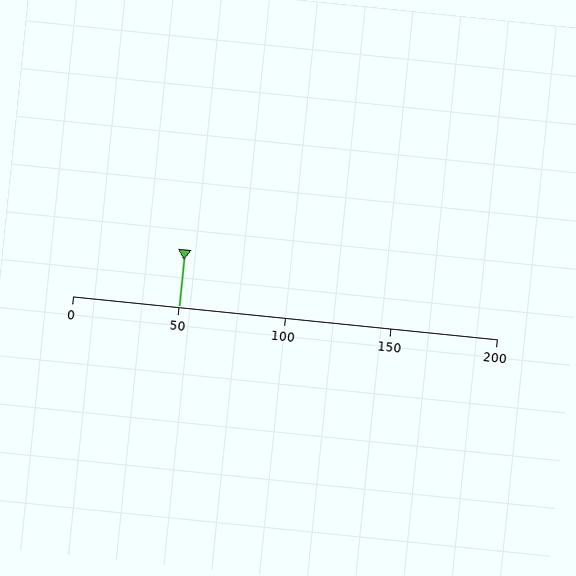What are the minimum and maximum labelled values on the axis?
The axis runs from 0 to 200.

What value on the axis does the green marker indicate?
The marker indicates approximately 50.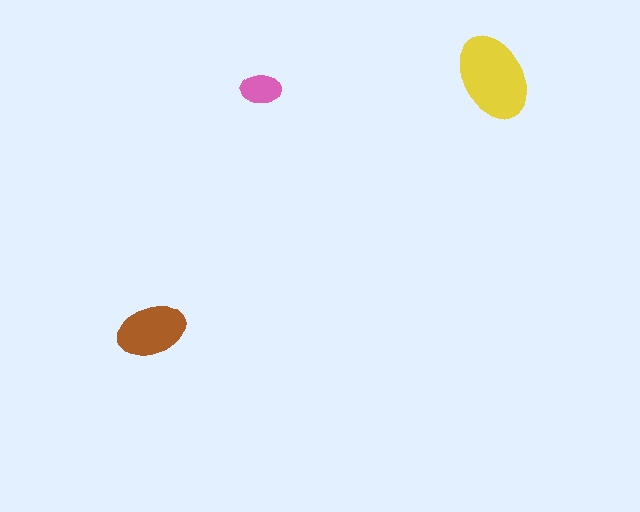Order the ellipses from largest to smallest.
the yellow one, the brown one, the pink one.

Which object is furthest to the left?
The brown ellipse is leftmost.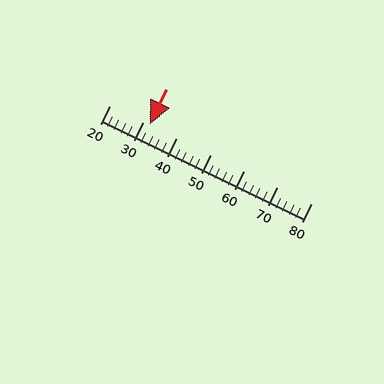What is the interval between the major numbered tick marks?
The major tick marks are spaced 10 units apart.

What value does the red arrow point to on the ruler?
The red arrow points to approximately 32.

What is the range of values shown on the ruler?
The ruler shows values from 20 to 80.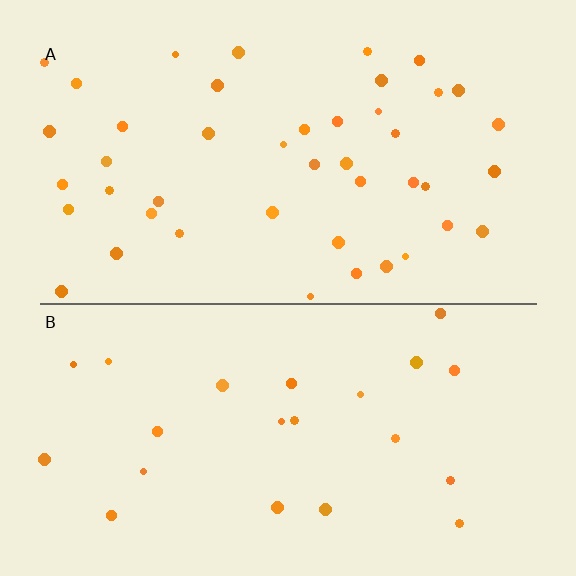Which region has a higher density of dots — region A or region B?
A (the top).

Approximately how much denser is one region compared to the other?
Approximately 1.9× — region A over region B.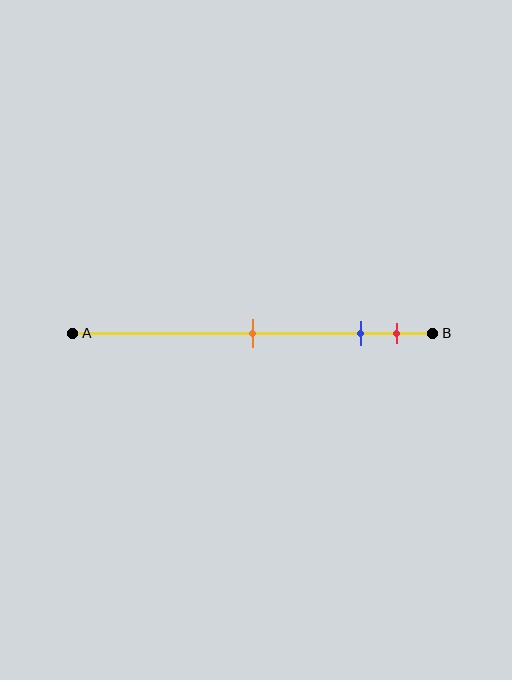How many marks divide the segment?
There are 3 marks dividing the segment.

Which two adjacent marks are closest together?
The blue and red marks are the closest adjacent pair.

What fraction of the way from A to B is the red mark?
The red mark is approximately 90% (0.9) of the way from A to B.